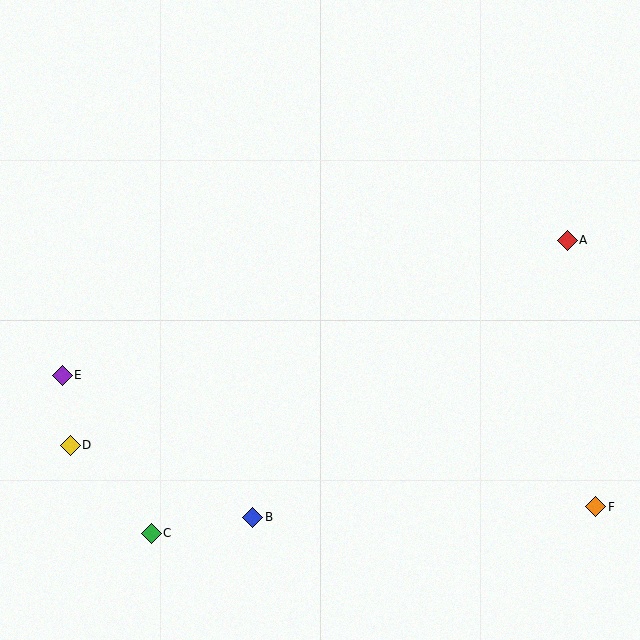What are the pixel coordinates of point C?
Point C is at (151, 533).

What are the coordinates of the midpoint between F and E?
The midpoint between F and E is at (329, 441).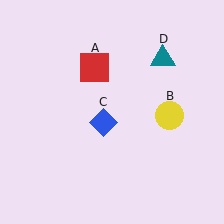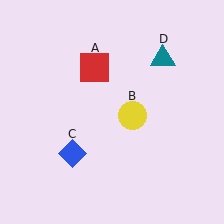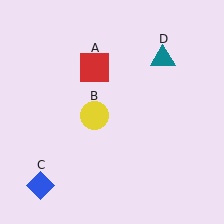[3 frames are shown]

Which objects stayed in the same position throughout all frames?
Red square (object A) and teal triangle (object D) remained stationary.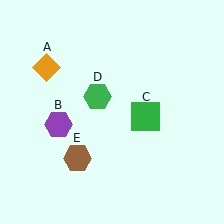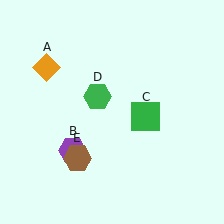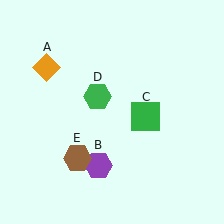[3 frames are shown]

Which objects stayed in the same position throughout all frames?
Orange diamond (object A) and green square (object C) and green hexagon (object D) and brown hexagon (object E) remained stationary.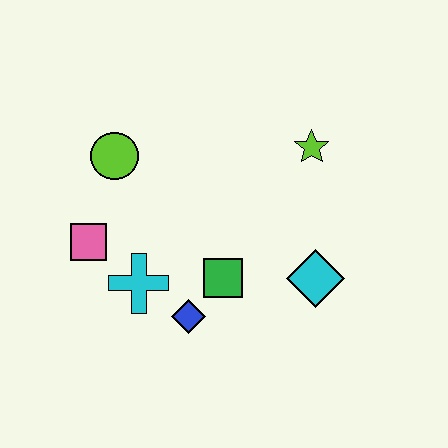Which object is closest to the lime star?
The cyan diamond is closest to the lime star.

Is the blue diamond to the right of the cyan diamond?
No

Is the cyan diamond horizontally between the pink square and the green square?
No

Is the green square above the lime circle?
No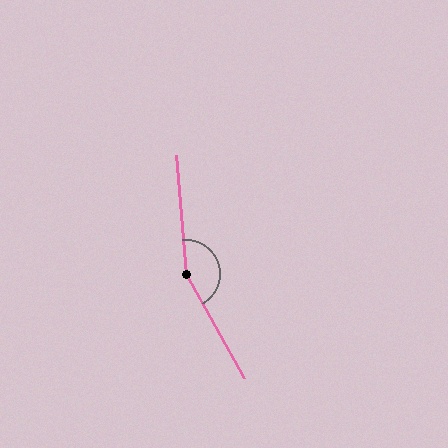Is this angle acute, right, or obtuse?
It is obtuse.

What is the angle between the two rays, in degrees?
Approximately 156 degrees.